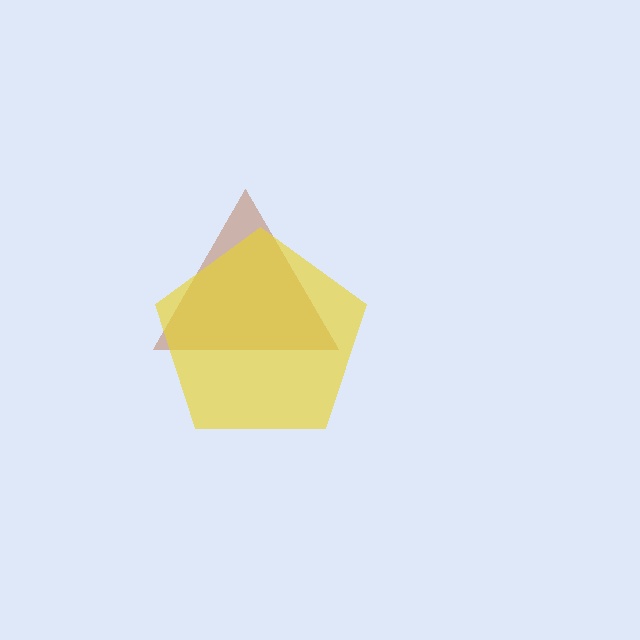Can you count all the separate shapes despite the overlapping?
Yes, there are 2 separate shapes.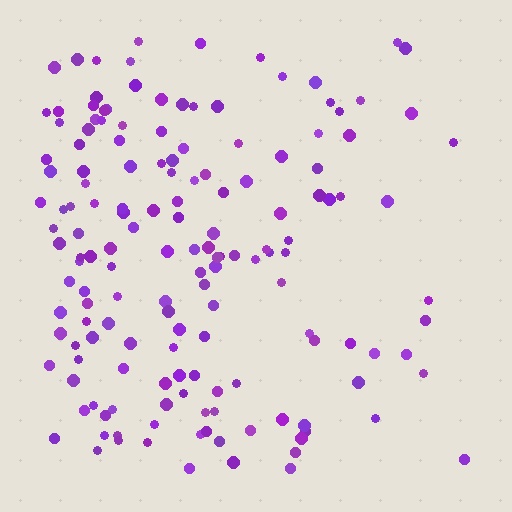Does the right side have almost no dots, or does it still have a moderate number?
Still a moderate number, just noticeably fewer than the left.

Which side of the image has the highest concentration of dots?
The left.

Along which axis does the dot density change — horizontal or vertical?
Horizontal.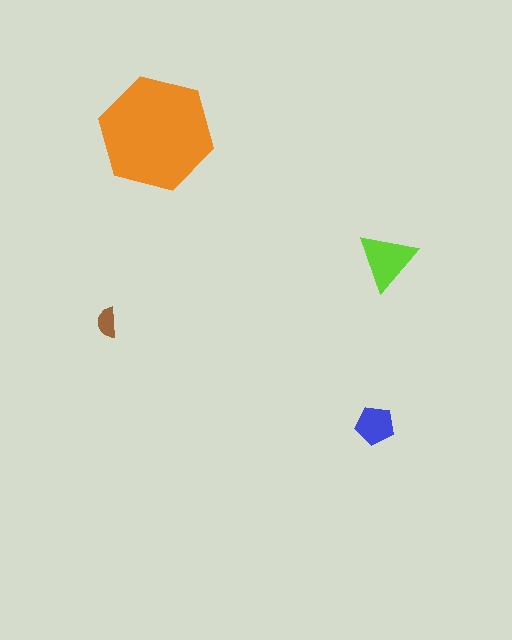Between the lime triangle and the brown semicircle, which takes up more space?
The lime triangle.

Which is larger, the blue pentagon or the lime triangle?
The lime triangle.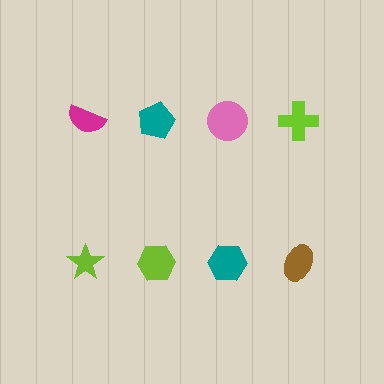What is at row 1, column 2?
A teal pentagon.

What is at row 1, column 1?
A magenta semicircle.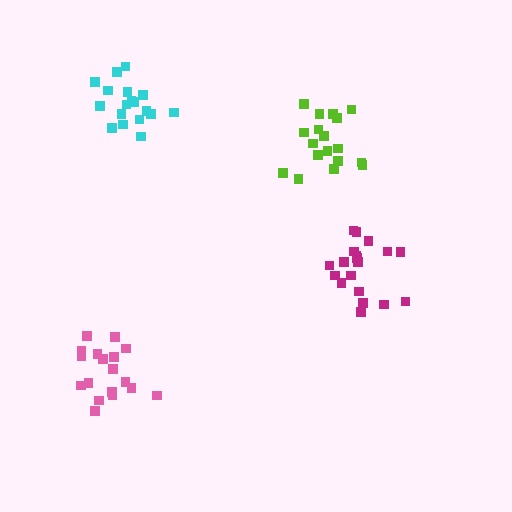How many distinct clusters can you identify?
There are 4 distinct clusters.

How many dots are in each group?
Group 1: 18 dots, Group 2: 18 dots, Group 3: 19 dots, Group 4: 18 dots (73 total).